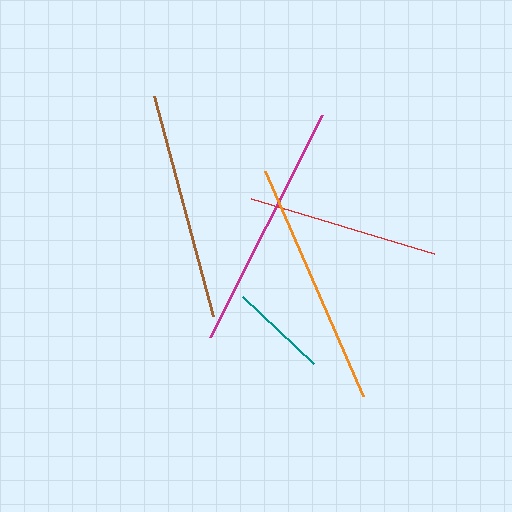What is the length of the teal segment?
The teal segment is approximately 98 pixels long.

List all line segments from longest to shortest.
From longest to shortest: magenta, orange, brown, red, teal.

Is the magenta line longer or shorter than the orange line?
The magenta line is longer than the orange line.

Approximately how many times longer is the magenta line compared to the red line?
The magenta line is approximately 1.3 times the length of the red line.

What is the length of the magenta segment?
The magenta segment is approximately 249 pixels long.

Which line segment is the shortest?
The teal line is the shortest at approximately 98 pixels.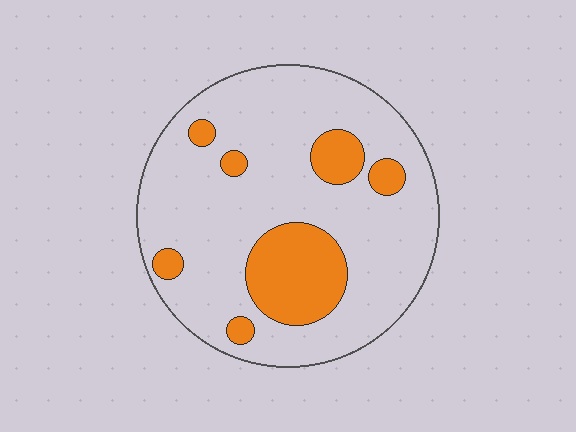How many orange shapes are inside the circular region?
7.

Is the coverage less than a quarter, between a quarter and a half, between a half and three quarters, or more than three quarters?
Less than a quarter.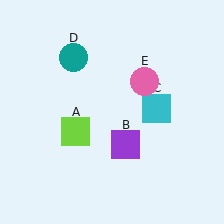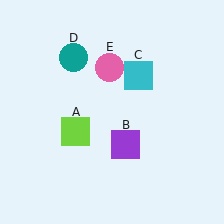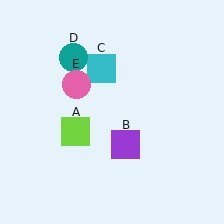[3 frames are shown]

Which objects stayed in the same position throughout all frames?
Lime square (object A) and purple square (object B) and teal circle (object D) remained stationary.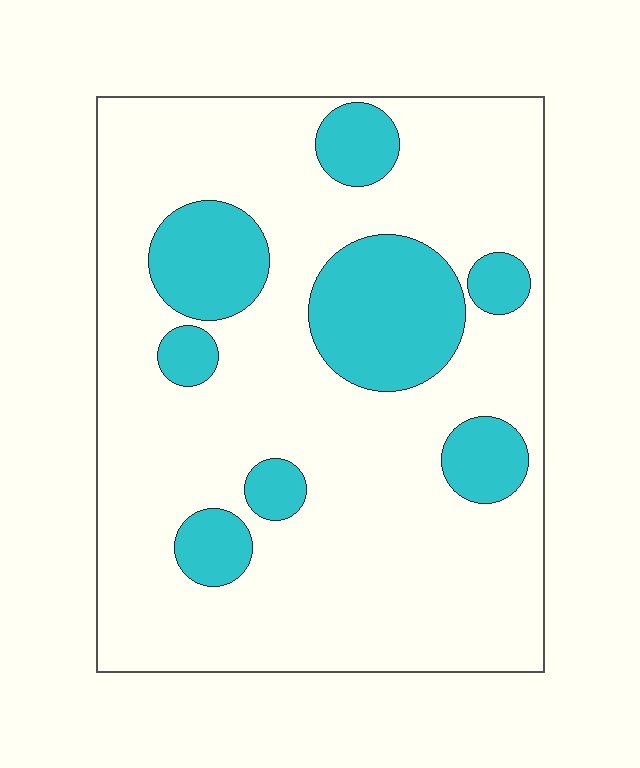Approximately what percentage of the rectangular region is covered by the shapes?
Approximately 20%.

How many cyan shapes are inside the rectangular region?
8.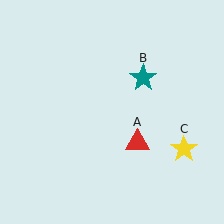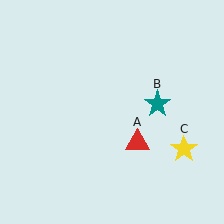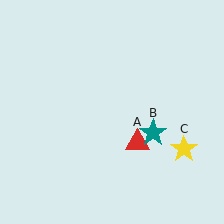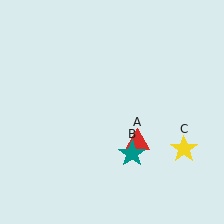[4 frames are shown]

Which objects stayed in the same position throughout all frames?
Red triangle (object A) and yellow star (object C) remained stationary.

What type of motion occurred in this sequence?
The teal star (object B) rotated clockwise around the center of the scene.